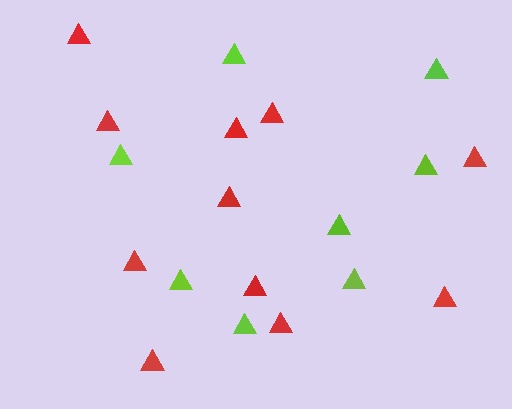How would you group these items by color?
There are 2 groups: one group of lime triangles (8) and one group of red triangles (11).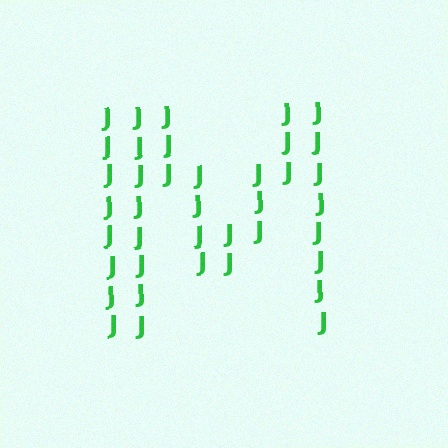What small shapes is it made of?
It is made of small letter J's.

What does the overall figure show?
The overall figure shows the letter M.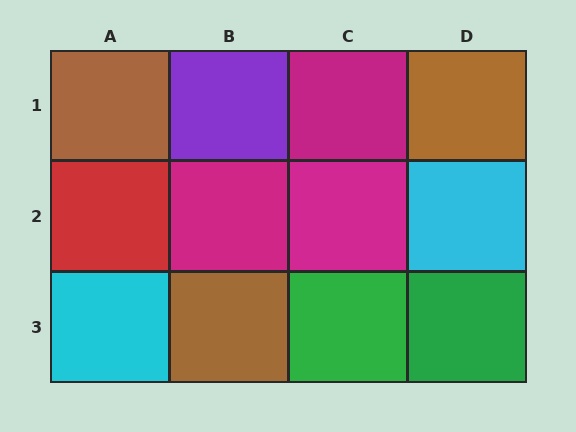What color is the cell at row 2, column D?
Cyan.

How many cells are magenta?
3 cells are magenta.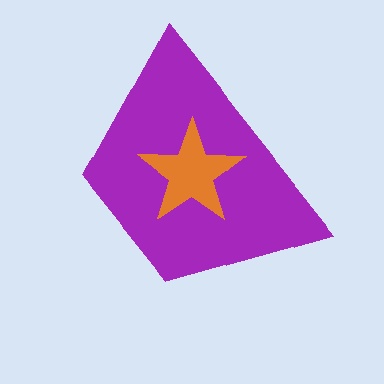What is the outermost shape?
The purple trapezoid.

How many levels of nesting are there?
2.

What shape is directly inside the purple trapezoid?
The orange star.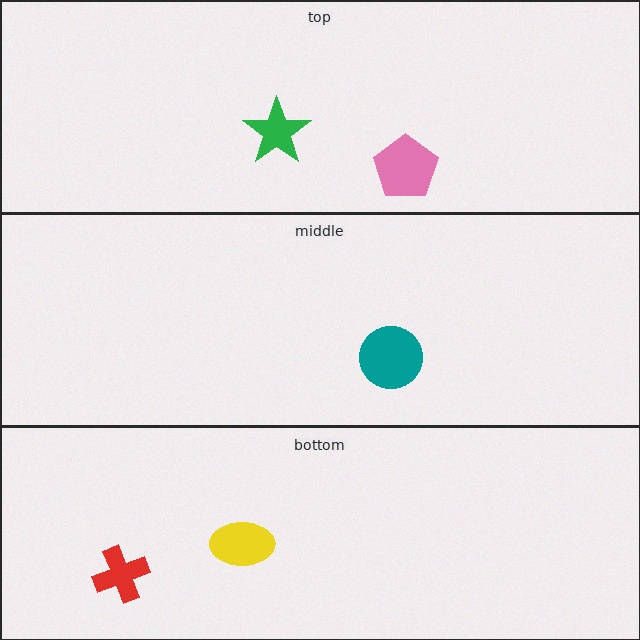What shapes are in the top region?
The pink pentagon, the green star.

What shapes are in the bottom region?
The red cross, the yellow ellipse.